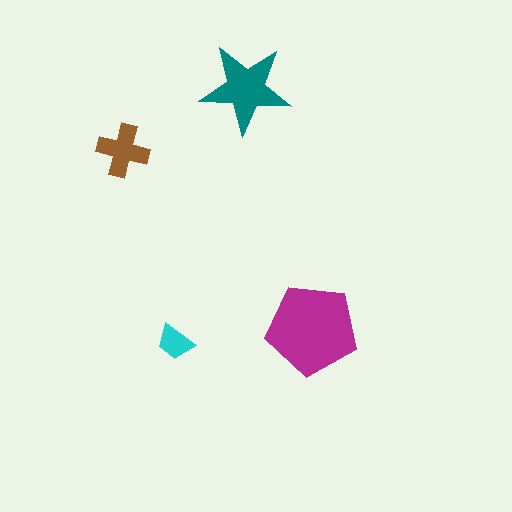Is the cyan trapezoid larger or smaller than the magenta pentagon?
Smaller.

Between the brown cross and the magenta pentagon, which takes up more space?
The magenta pentagon.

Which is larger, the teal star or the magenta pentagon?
The magenta pentagon.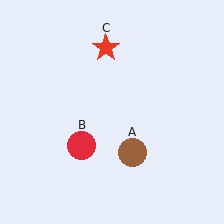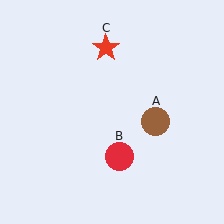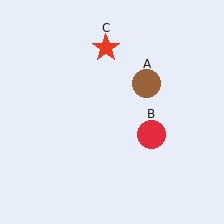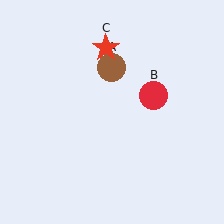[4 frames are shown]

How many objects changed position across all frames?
2 objects changed position: brown circle (object A), red circle (object B).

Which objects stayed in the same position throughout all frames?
Red star (object C) remained stationary.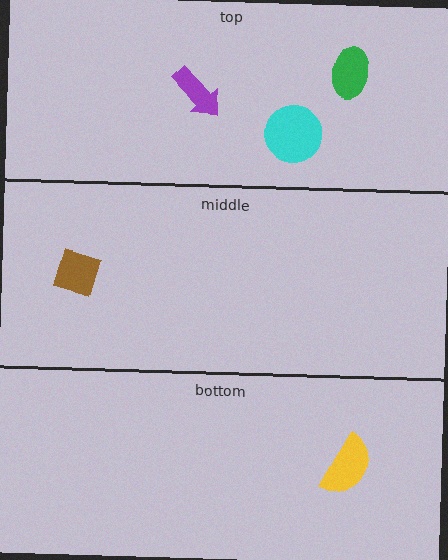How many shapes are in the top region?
3.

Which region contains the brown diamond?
The middle region.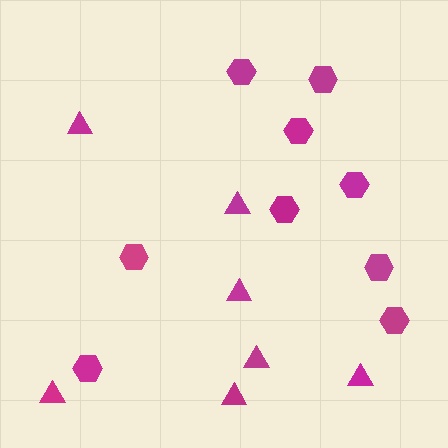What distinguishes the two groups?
There are 2 groups: one group of triangles (7) and one group of hexagons (9).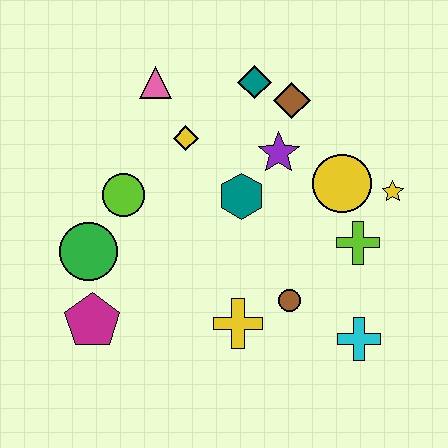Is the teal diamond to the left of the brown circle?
Yes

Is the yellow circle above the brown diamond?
No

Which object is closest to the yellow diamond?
The pink triangle is closest to the yellow diamond.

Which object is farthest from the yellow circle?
The magenta pentagon is farthest from the yellow circle.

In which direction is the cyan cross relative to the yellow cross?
The cyan cross is to the right of the yellow cross.